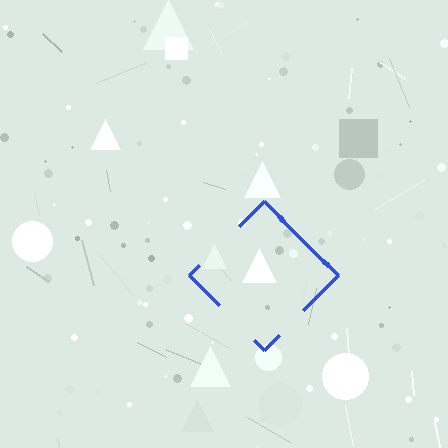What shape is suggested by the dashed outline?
The dashed outline suggests a diamond.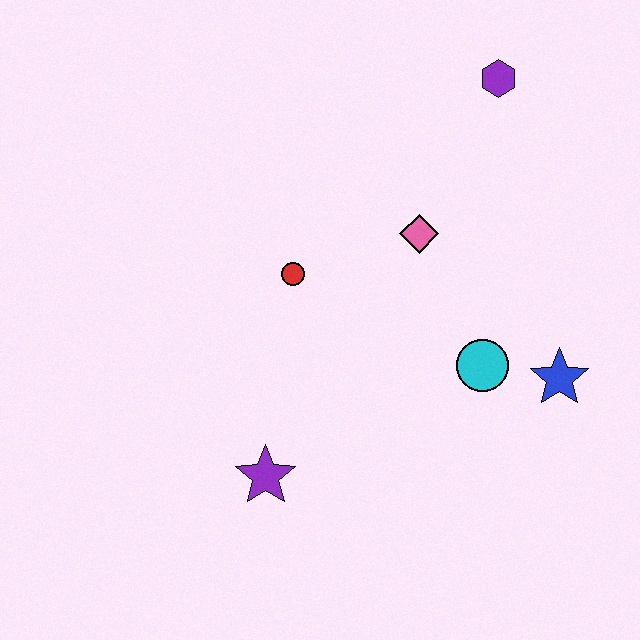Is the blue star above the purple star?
Yes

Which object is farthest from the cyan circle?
The purple hexagon is farthest from the cyan circle.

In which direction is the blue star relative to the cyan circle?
The blue star is to the right of the cyan circle.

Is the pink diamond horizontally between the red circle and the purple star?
No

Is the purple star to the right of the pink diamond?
No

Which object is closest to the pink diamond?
The red circle is closest to the pink diamond.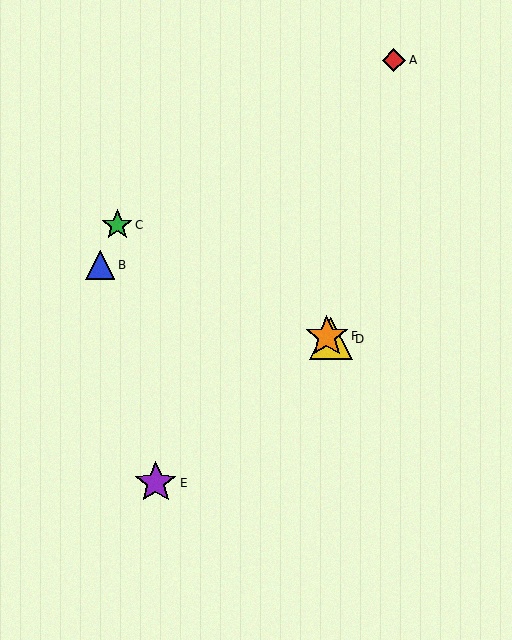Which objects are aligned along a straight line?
Objects C, D, F are aligned along a straight line.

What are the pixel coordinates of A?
Object A is at (394, 60).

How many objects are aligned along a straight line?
3 objects (C, D, F) are aligned along a straight line.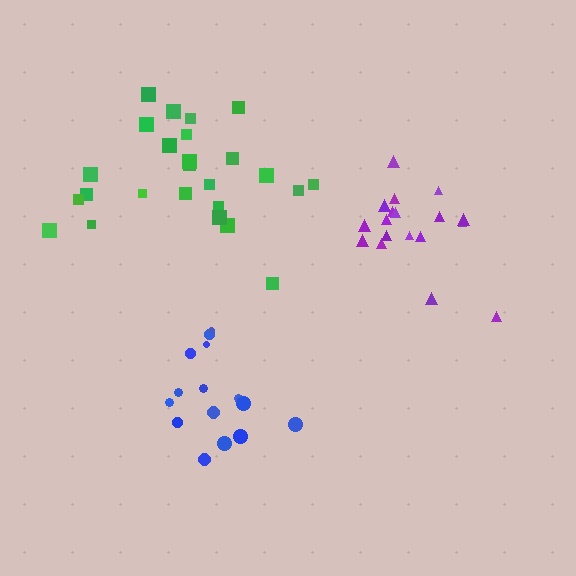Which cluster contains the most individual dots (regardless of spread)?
Green (25).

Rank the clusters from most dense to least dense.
purple, blue, green.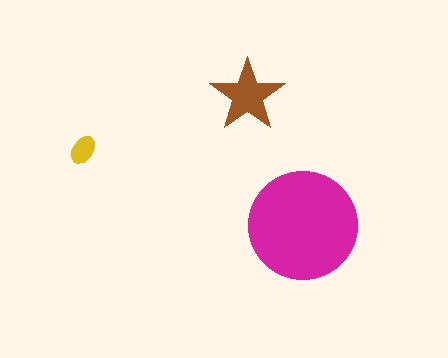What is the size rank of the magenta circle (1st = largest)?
1st.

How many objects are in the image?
There are 3 objects in the image.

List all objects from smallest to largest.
The yellow ellipse, the brown star, the magenta circle.